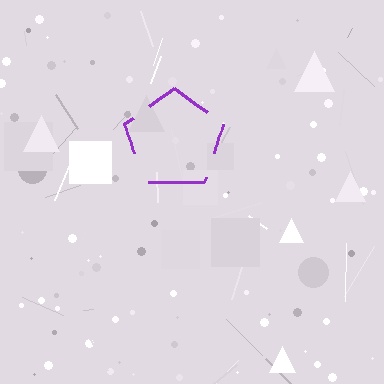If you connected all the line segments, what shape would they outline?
They would outline a pentagon.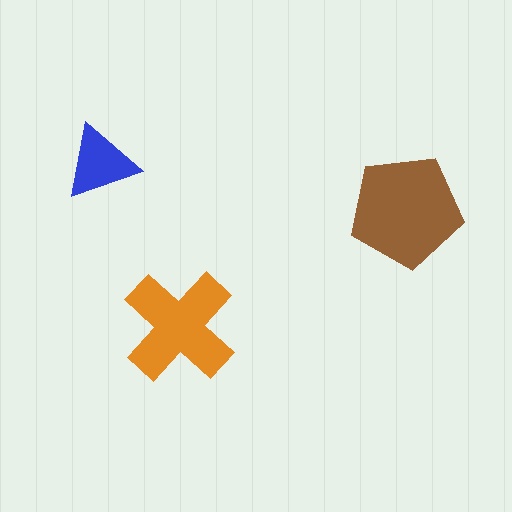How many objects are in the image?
There are 3 objects in the image.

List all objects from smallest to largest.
The blue triangle, the orange cross, the brown pentagon.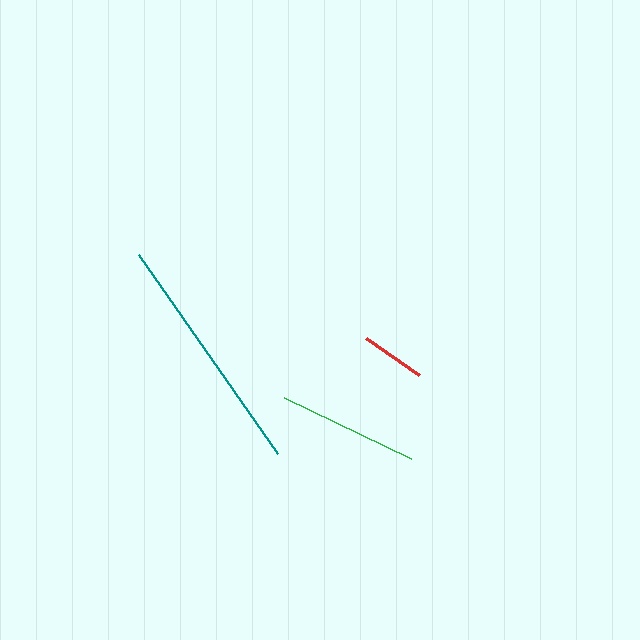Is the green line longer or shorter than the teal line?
The teal line is longer than the green line.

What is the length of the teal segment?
The teal segment is approximately 243 pixels long.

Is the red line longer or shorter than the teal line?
The teal line is longer than the red line.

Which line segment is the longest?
The teal line is the longest at approximately 243 pixels.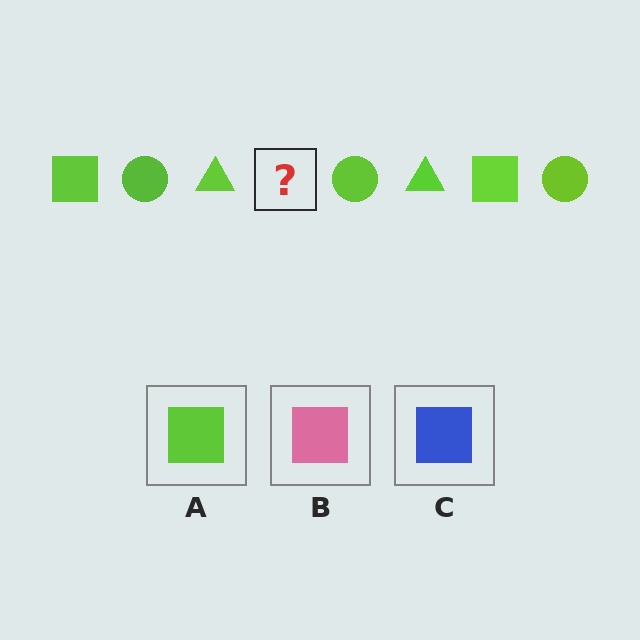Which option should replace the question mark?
Option A.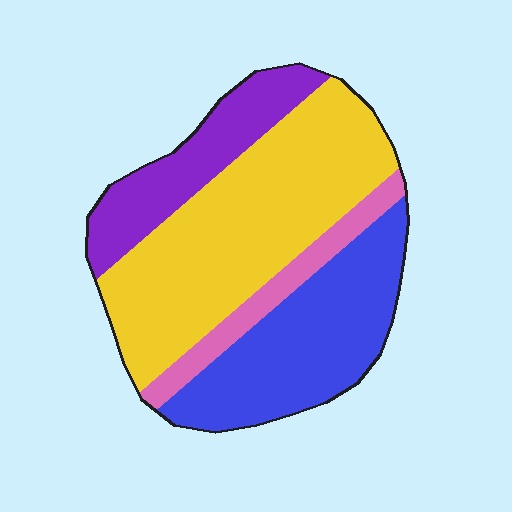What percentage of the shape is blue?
Blue takes up between a sixth and a third of the shape.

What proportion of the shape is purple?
Purple covers around 15% of the shape.